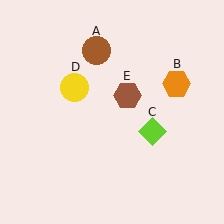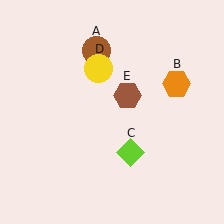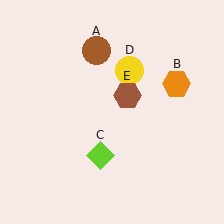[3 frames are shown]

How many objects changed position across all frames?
2 objects changed position: lime diamond (object C), yellow circle (object D).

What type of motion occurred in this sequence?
The lime diamond (object C), yellow circle (object D) rotated clockwise around the center of the scene.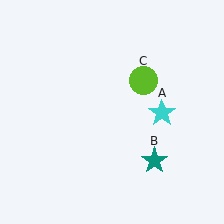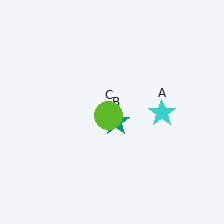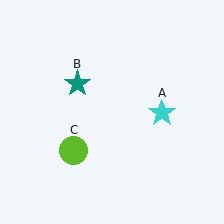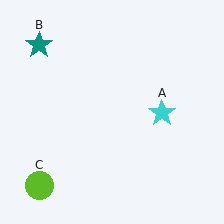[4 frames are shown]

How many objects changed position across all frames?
2 objects changed position: teal star (object B), lime circle (object C).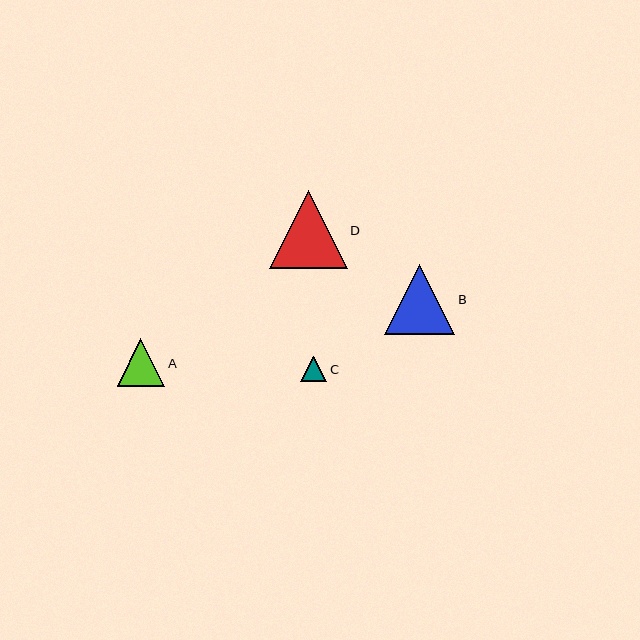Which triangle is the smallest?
Triangle C is the smallest with a size of approximately 26 pixels.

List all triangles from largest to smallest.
From largest to smallest: D, B, A, C.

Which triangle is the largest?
Triangle D is the largest with a size of approximately 78 pixels.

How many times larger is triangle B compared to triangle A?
Triangle B is approximately 1.5 times the size of triangle A.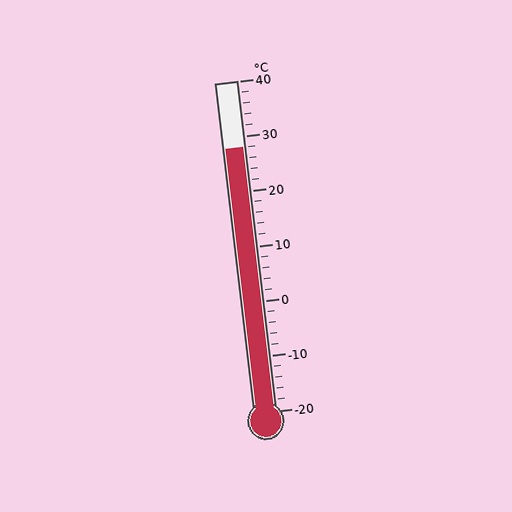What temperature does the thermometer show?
The thermometer shows approximately 28°C.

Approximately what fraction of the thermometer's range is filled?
The thermometer is filled to approximately 80% of its range.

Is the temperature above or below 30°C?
The temperature is below 30°C.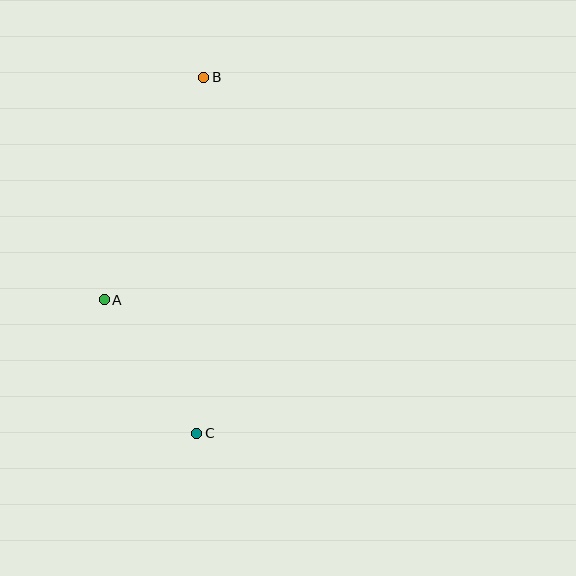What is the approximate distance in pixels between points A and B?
The distance between A and B is approximately 244 pixels.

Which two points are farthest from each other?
Points B and C are farthest from each other.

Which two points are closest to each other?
Points A and C are closest to each other.